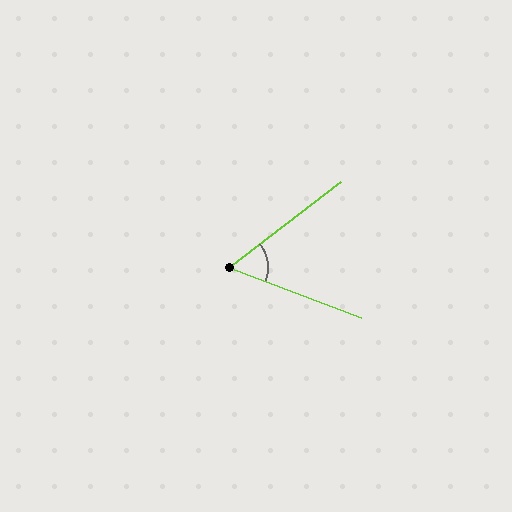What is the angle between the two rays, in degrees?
Approximately 58 degrees.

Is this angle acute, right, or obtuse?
It is acute.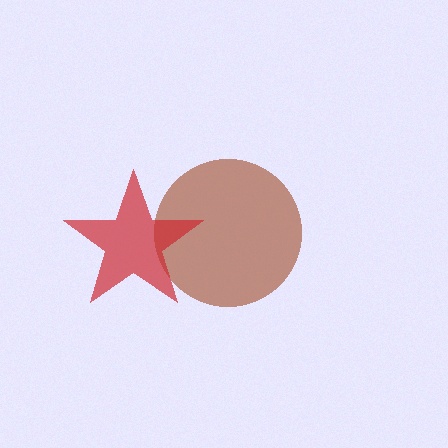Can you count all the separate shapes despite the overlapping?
Yes, there are 2 separate shapes.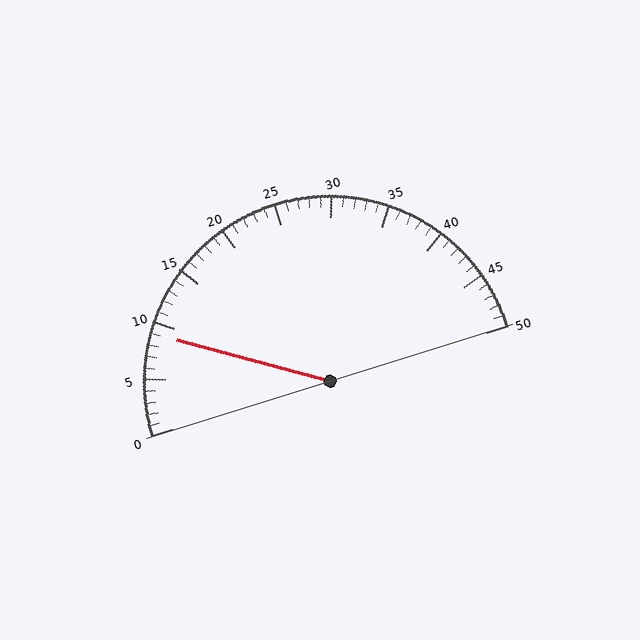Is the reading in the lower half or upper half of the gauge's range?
The reading is in the lower half of the range (0 to 50).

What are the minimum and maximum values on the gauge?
The gauge ranges from 0 to 50.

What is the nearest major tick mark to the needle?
The nearest major tick mark is 10.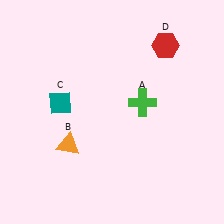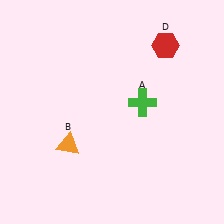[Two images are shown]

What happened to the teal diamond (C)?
The teal diamond (C) was removed in Image 2. It was in the top-left area of Image 1.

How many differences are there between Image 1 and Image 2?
There is 1 difference between the two images.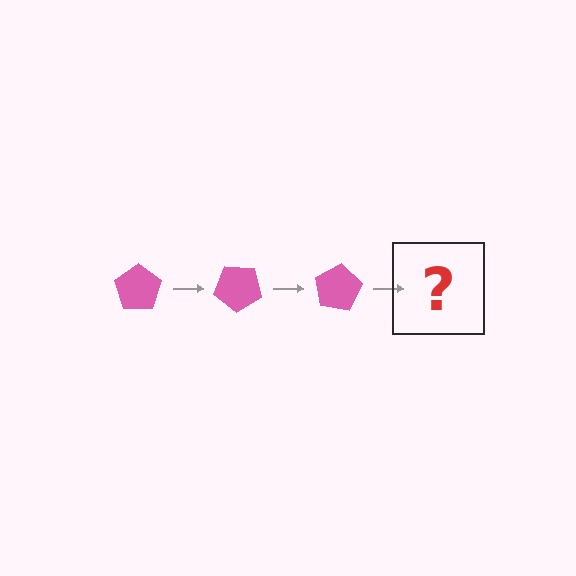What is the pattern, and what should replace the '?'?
The pattern is that the pentagon rotates 40 degrees each step. The '?' should be a pink pentagon rotated 120 degrees.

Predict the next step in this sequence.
The next step is a pink pentagon rotated 120 degrees.